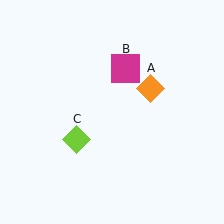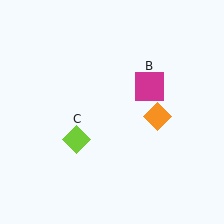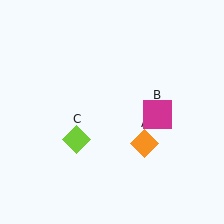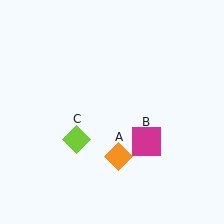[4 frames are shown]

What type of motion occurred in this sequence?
The orange diamond (object A), magenta square (object B) rotated clockwise around the center of the scene.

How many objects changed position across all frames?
2 objects changed position: orange diamond (object A), magenta square (object B).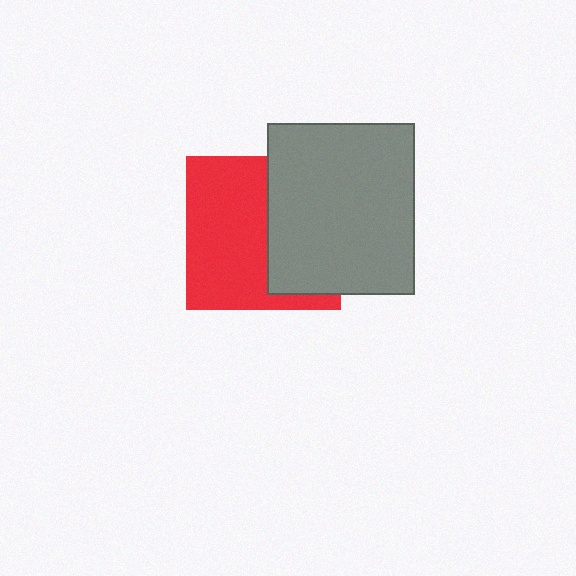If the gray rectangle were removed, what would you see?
You would see the complete red square.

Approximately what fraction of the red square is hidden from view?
Roughly 43% of the red square is hidden behind the gray rectangle.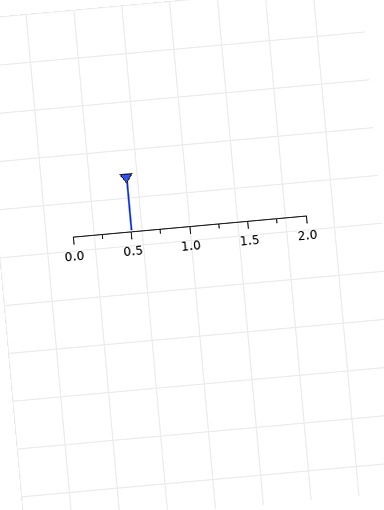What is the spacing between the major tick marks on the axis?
The major ticks are spaced 0.5 apart.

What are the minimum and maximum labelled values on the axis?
The axis runs from 0.0 to 2.0.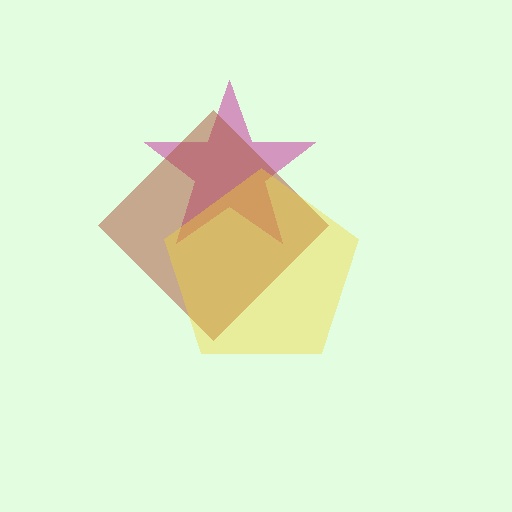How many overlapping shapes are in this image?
There are 3 overlapping shapes in the image.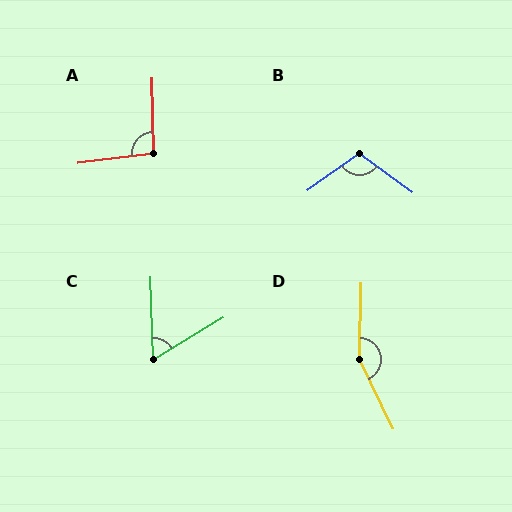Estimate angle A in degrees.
Approximately 96 degrees.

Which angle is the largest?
D, at approximately 153 degrees.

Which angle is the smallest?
C, at approximately 61 degrees.